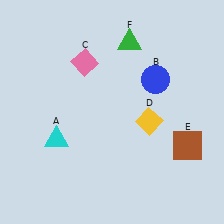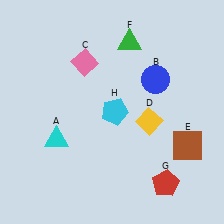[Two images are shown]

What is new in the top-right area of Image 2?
A cyan pentagon (H) was added in the top-right area of Image 2.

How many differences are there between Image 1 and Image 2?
There are 2 differences between the two images.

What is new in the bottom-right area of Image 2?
A red pentagon (G) was added in the bottom-right area of Image 2.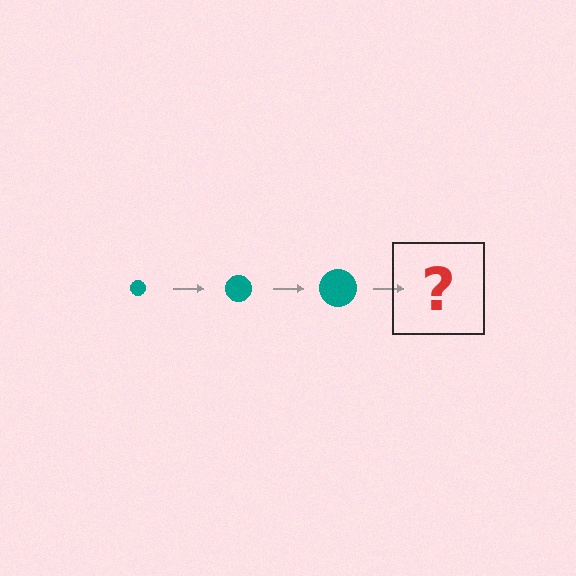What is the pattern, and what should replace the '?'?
The pattern is that the circle gets progressively larger each step. The '?' should be a teal circle, larger than the previous one.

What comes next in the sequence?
The next element should be a teal circle, larger than the previous one.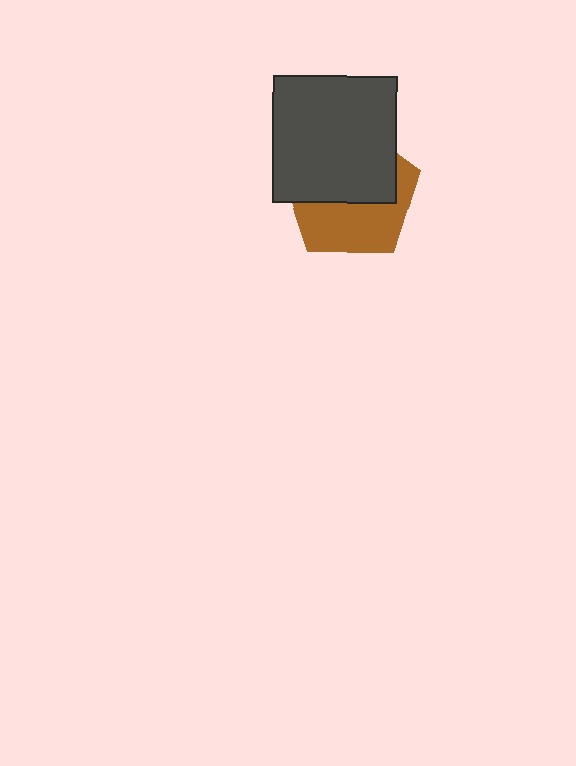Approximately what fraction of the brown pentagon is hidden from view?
Roughly 55% of the brown pentagon is hidden behind the dark gray rectangle.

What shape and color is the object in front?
The object in front is a dark gray rectangle.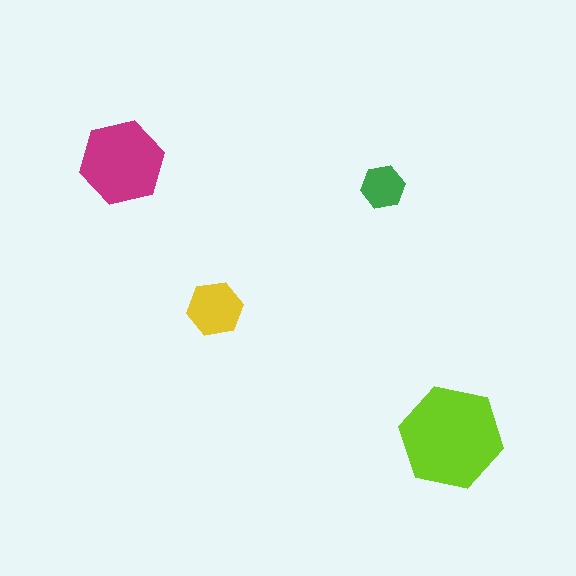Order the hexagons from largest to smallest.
the lime one, the magenta one, the yellow one, the green one.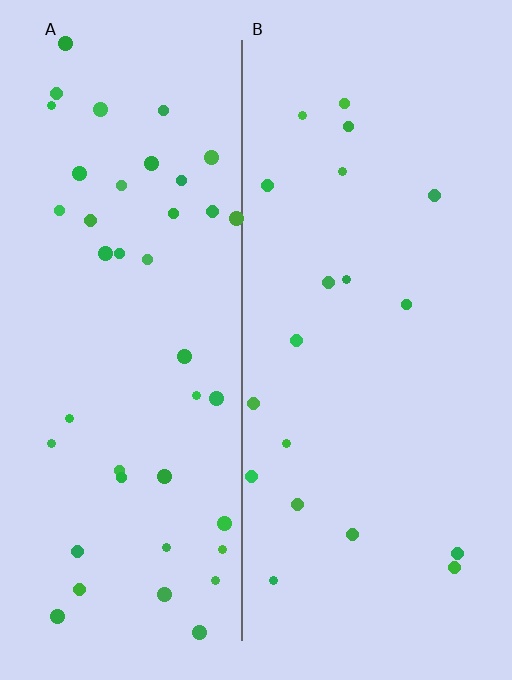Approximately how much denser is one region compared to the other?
Approximately 2.2× — region A over region B.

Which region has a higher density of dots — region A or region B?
A (the left).